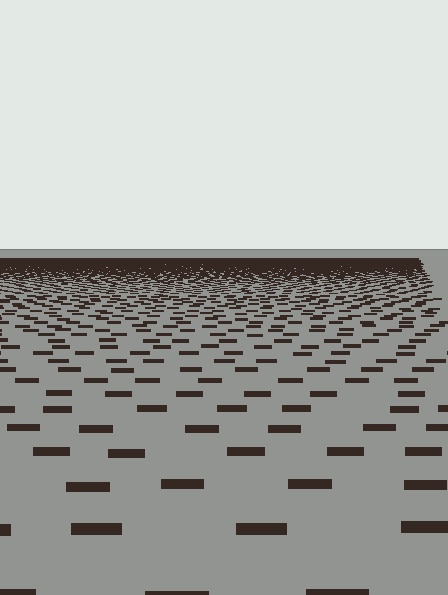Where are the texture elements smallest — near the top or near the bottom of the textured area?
Near the top.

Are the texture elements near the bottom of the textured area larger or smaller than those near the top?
Larger. Near the bottom, elements are closer to the viewer and appear at a bigger on-screen size.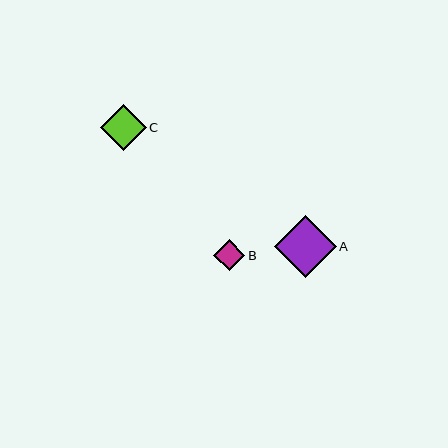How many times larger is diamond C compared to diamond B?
Diamond C is approximately 1.5 times the size of diamond B.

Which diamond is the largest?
Diamond A is the largest with a size of approximately 62 pixels.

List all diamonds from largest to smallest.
From largest to smallest: A, C, B.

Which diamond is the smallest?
Diamond B is the smallest with a size of approximately 31 pixels.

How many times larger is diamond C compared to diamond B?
Diamond C is approximately 1.5 times the size of diamond B.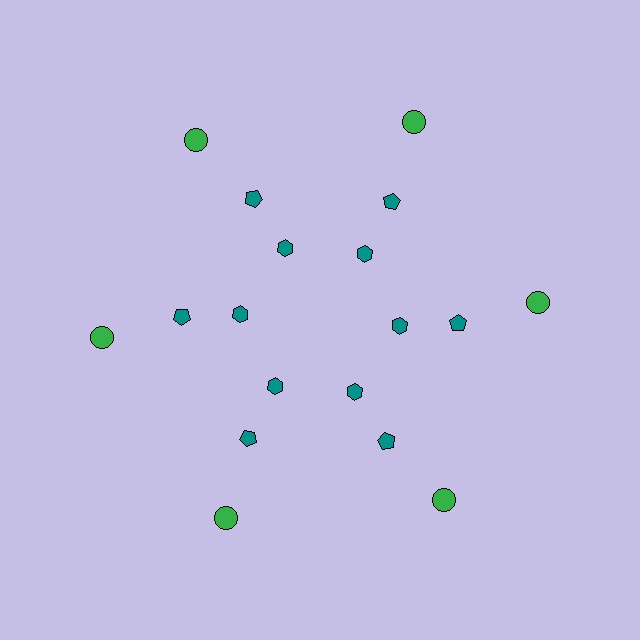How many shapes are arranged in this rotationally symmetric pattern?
There are 18 shapes, arranged in 6 groups of 3.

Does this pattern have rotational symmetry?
Yes, this pattern has 6-fold rotational symmetry. It looks the same after rotating 60 degrees around the center.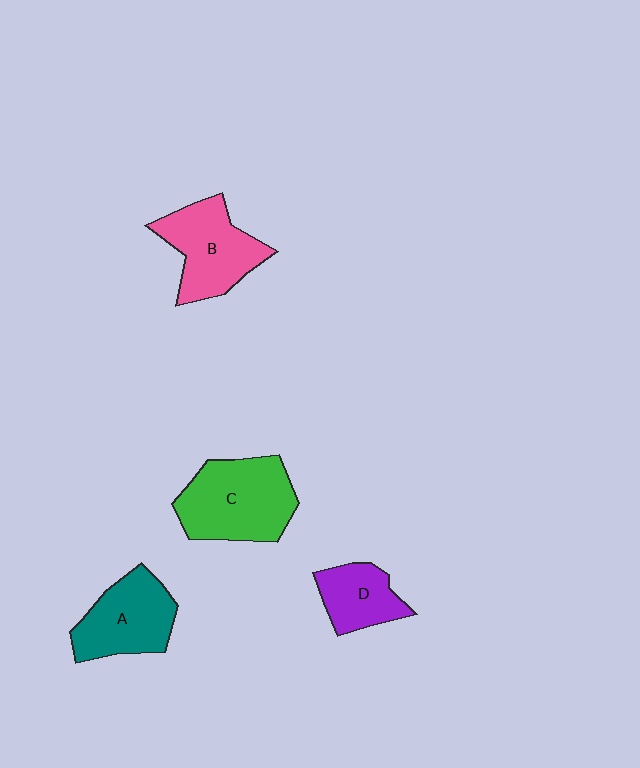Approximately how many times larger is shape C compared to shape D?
Approximately 1.8 times.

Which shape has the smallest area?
Shape D (purple).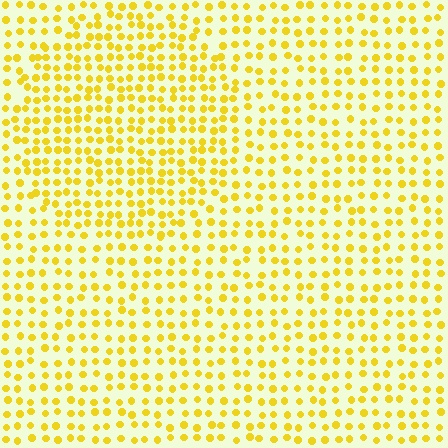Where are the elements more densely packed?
The elements are more densely packed inside the circle boundary.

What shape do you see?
I see a circle.